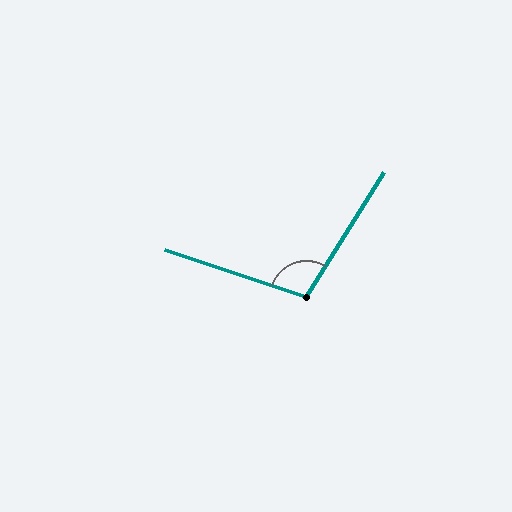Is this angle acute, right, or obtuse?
It is obtuse.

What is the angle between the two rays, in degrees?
Approximately 103 degrees.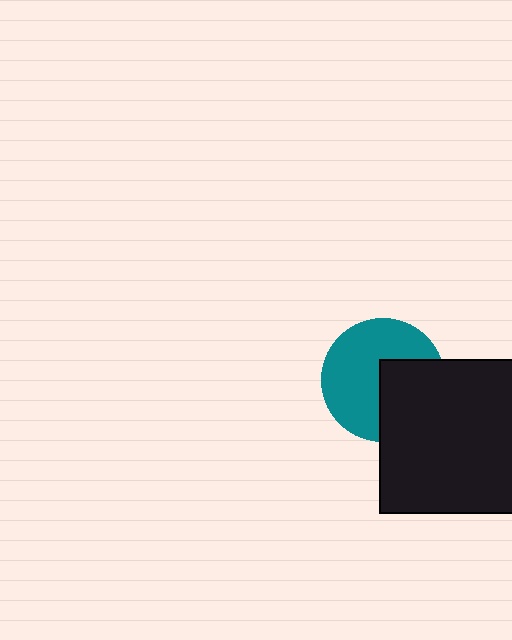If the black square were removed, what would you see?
You would see the complete teal circle.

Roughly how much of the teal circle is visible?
About half of it is visible (roughly 62%).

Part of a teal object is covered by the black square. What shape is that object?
It is a circle.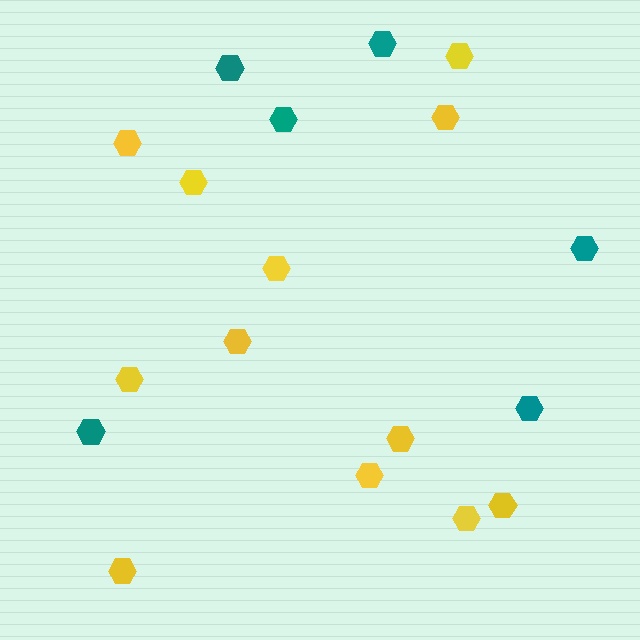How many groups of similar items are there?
There are 2 groups: one group of teal hexagons (6) and one group of yellow hexagons (12).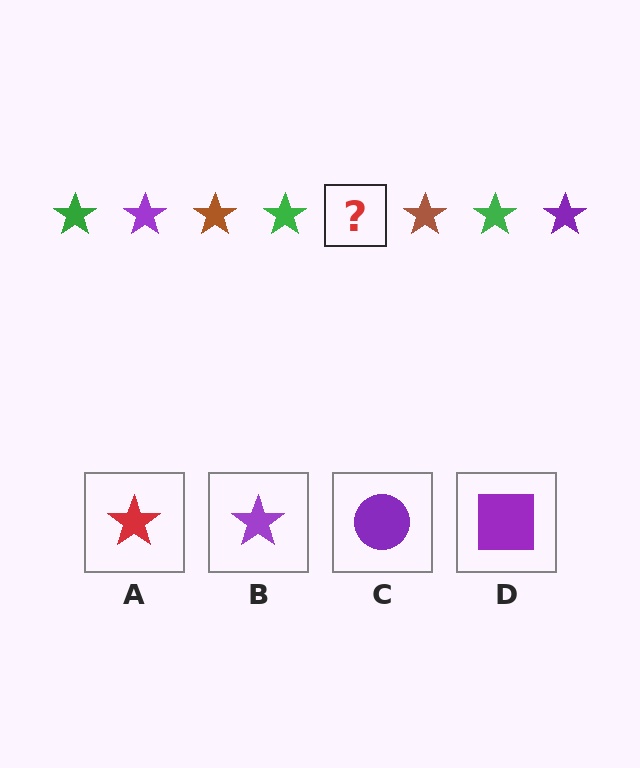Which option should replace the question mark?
Option B.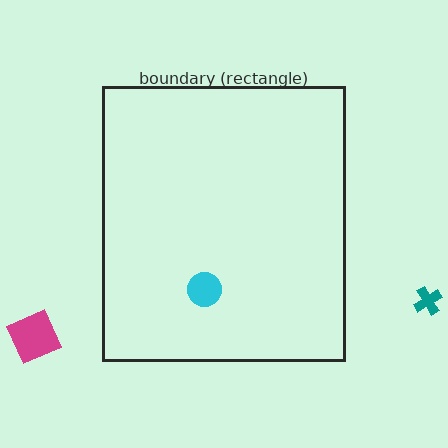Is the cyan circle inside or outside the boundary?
Inside.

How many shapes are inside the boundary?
1 inside, 2 outside.